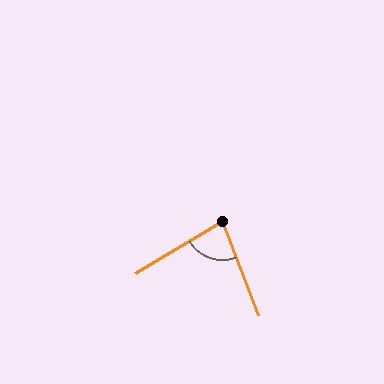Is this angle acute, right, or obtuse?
It is acute.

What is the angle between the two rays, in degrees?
Approximately 80 degrees.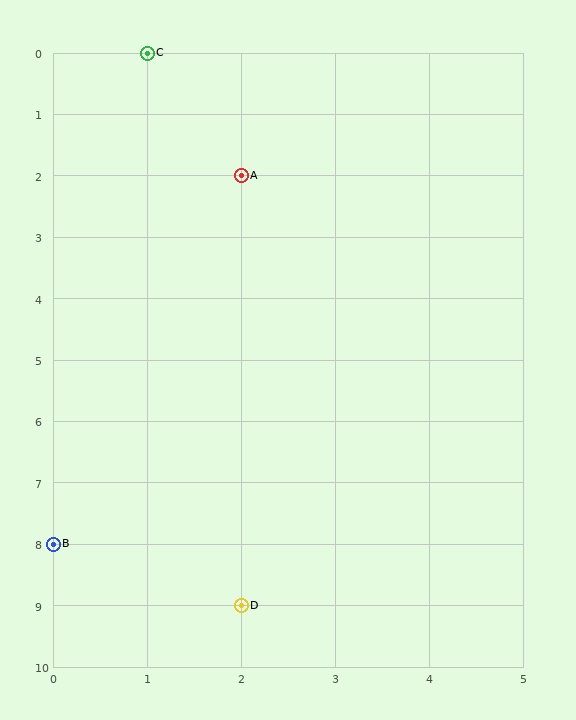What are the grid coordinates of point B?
Point B is at grid coordinates (0, 8).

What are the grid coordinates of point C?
Point C is at grid coordinates (1, 0).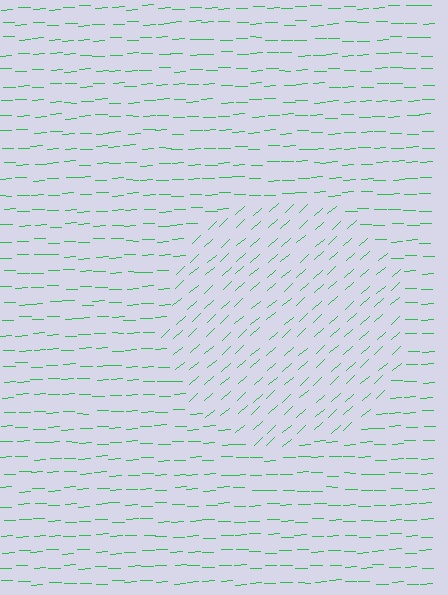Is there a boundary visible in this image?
Yes, there is a texture boundary formed by a change in line orientation.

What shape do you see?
I see a circle.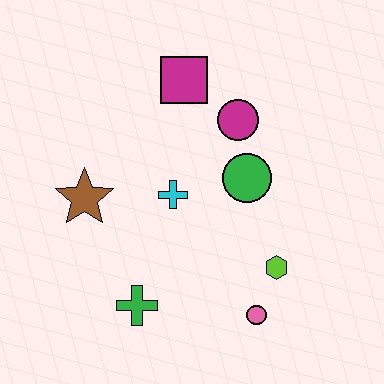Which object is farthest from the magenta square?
The pink circle is farthest from the magenta square.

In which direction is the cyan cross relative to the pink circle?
The cyan cross is above the pink circle.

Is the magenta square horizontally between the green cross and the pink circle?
Yes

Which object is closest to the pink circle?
The lime hexagon is closest to the pink circle.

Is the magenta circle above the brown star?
Yes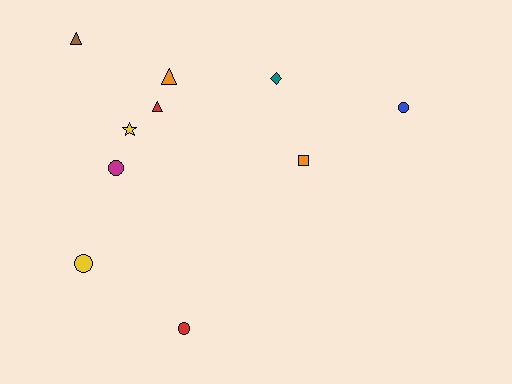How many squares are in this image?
There is 1 square.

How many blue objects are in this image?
There is 1 blue object.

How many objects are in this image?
There are 10 objects.